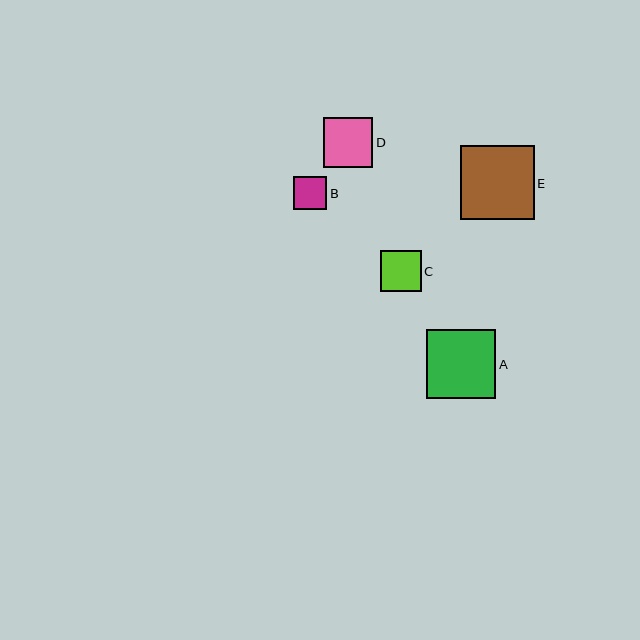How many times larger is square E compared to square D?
Square E is approximately 1.5 times the size of square D.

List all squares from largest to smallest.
From largest to smallest: E, A, D, C, B.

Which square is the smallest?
Square B is the smallest with a size of approximately 33 pixels.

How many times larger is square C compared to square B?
Square C is approximately 1.2 times the size of square B.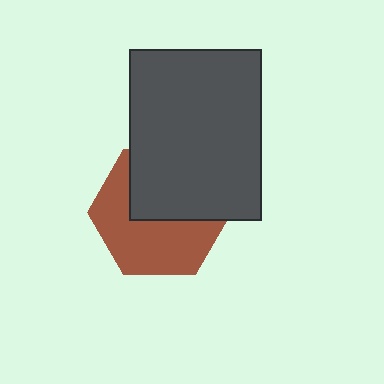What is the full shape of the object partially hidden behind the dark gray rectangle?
The partially hidden object is a brown hexagon.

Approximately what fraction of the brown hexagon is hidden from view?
Roughly 45% of the brown hexagon is hidden behind the dark gray rectangle.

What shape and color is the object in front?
The object in front is a dark gray rectangle.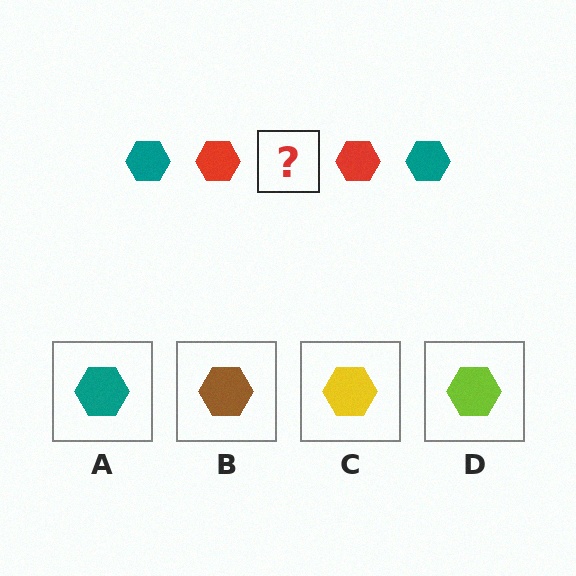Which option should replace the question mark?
Option A.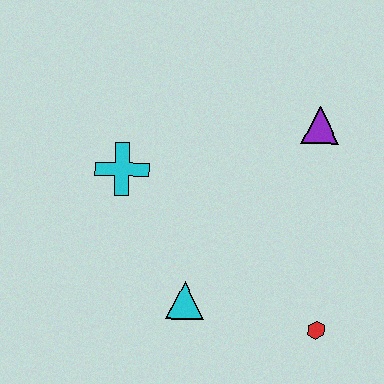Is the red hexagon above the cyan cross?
No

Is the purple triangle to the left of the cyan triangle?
No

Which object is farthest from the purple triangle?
The cyan triangle is farthest from the purple triangle.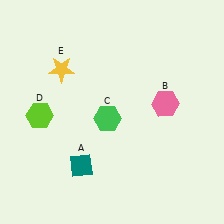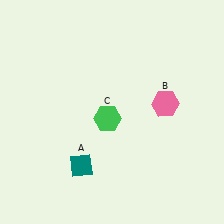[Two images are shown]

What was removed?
The lime hexagon (D), the yellow star (E) were removed in Image 2.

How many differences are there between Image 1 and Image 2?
There are 2 differences between the two images.